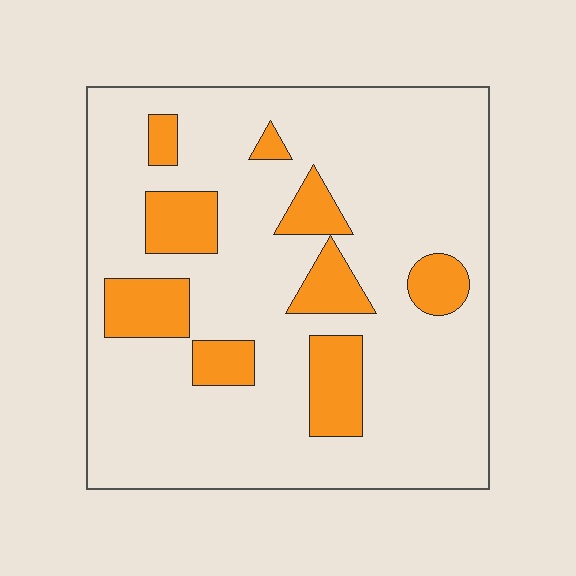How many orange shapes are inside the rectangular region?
9.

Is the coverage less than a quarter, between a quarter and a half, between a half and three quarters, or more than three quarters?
Less than a quarter.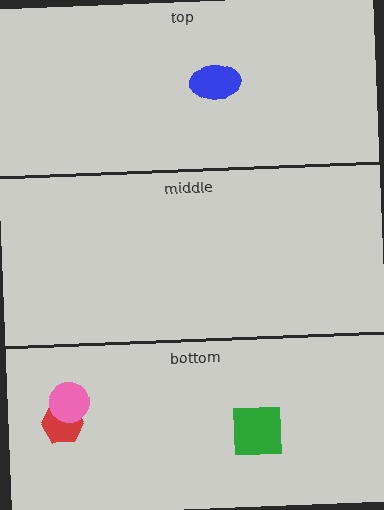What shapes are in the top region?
The blue ellipse.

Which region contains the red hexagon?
The bottom region.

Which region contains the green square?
The bottom region.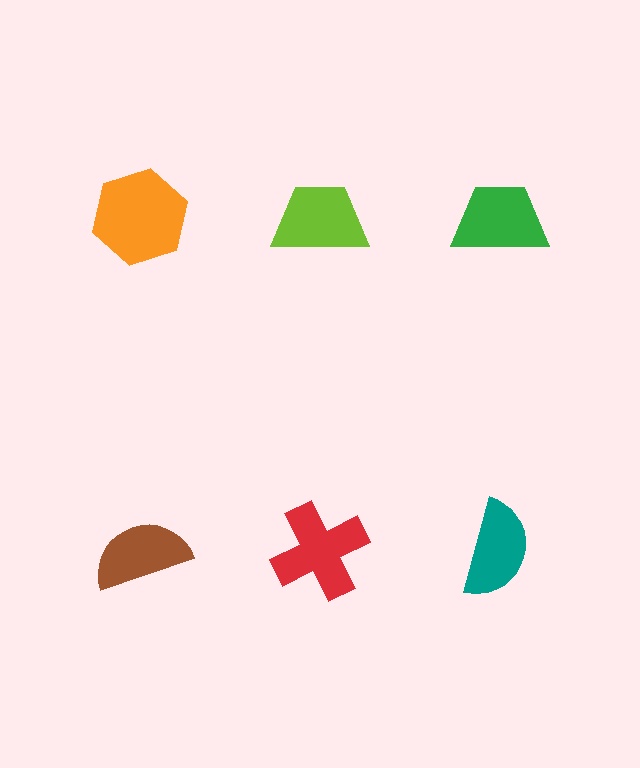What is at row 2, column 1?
A brown semicircle.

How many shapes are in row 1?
3 shapes.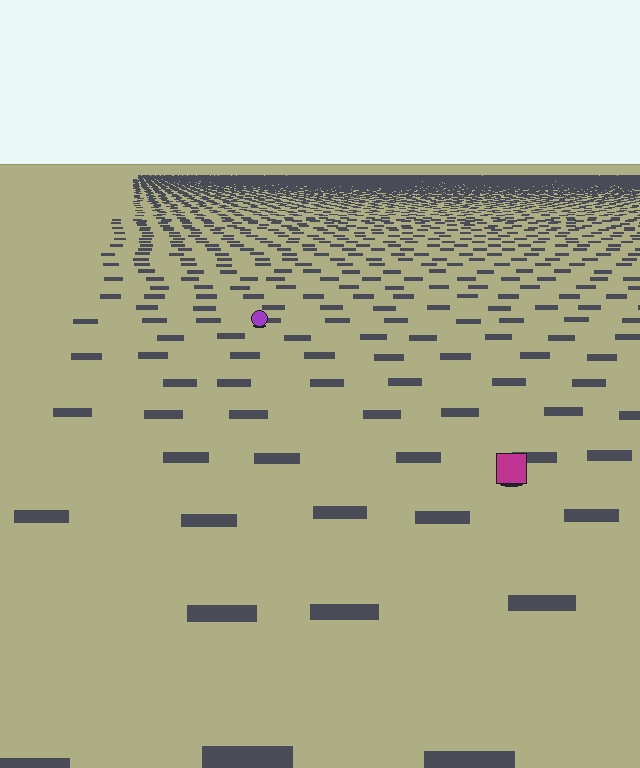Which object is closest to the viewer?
The magenta square is closest. The texture marks near it are larger and more spread out.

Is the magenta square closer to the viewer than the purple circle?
Yes. The magenta square is closer — you can tell from the texture gradient: the ground texture is coarser near it.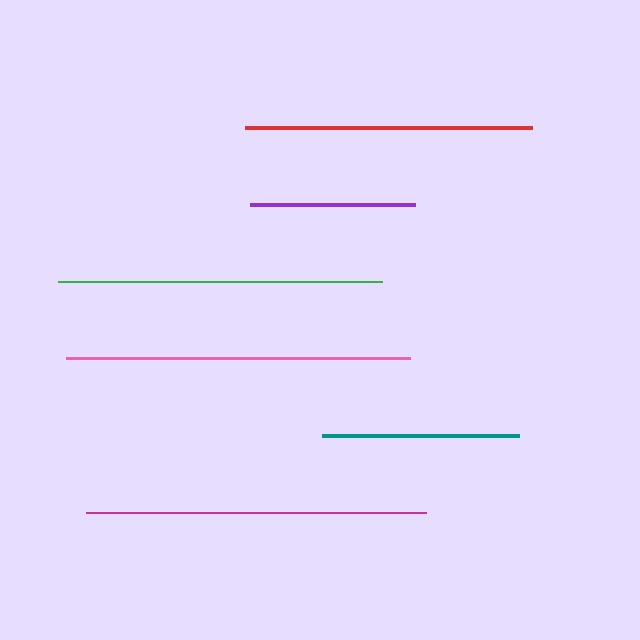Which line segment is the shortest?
The purple line is the shortest at approximately 165 pixels.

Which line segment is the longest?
The pink line is the longest at approximately 345 pixels.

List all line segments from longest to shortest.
From longest to shortest: pink, magenta, green, red, teal, purple.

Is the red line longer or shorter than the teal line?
The red line is longer than the teal line.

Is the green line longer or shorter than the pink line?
The pink line is longer than the green line.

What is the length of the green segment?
The green segment is approximately 324 pixels long.